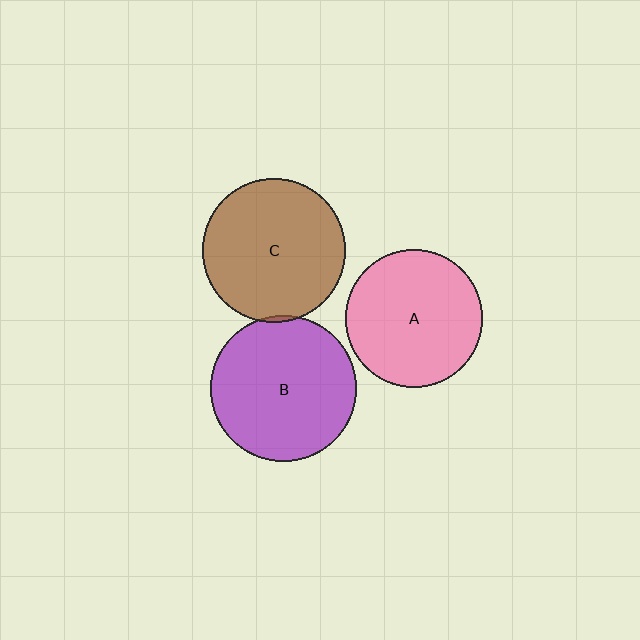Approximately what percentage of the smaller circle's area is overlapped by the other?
Approximately 5%.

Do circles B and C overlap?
Yes.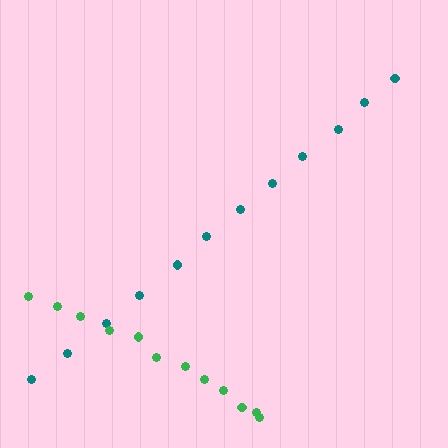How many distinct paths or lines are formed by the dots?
There are 2 distinct paths.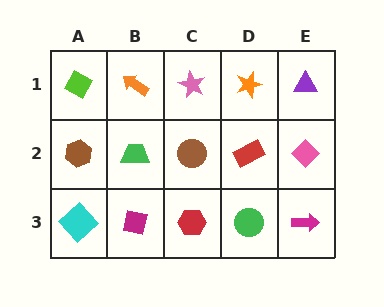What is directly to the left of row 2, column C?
A green trapezoid.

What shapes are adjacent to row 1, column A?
A brown hexagon (row 2, column A), an orange arrow (row 1, column B).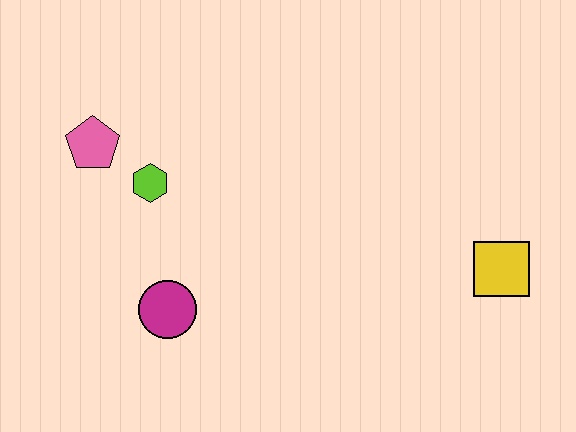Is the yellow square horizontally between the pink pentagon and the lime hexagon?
No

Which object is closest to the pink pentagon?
The lime hexagon is closest to the pink pentagon.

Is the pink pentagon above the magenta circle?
Yes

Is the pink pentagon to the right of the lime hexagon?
No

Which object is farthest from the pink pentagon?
The yellow square is farthest from the pink pentagon.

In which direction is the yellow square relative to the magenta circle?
The yellow square is to the right of the magenta circle.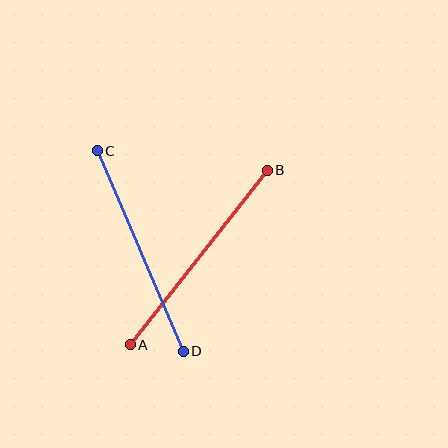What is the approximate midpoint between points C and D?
The midpoint is at approximately (140, 251) pixels.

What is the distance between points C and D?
The distance is approximately 219 pixels.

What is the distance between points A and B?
The distance is approximately 222 pixels.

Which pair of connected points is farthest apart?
Points A and B are farthest apart.